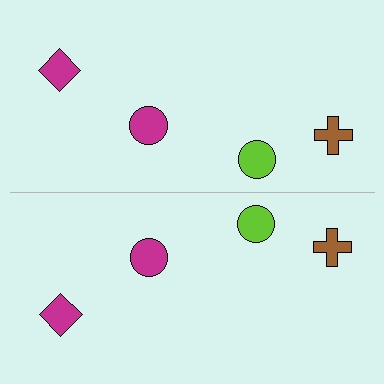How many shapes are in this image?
There are 8 shapes in this image.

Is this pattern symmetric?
Yes, this pattern has bilateral (reflection) symmetry.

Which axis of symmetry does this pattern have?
The pattern has a horizontal axis of symmetry running through the center of the image.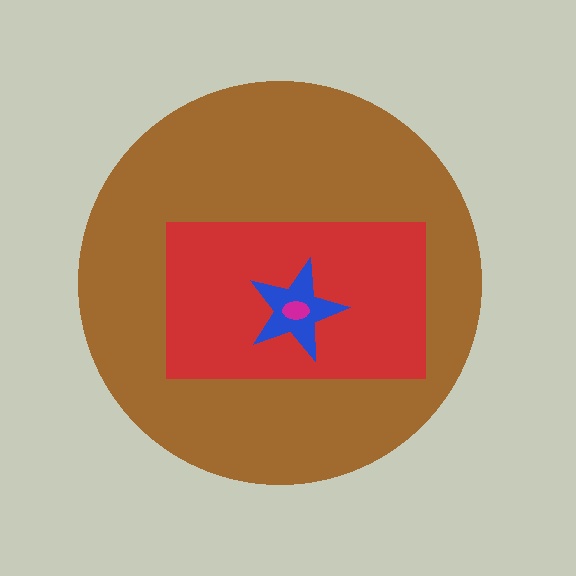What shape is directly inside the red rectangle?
The blue star.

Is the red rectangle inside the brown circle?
Yes.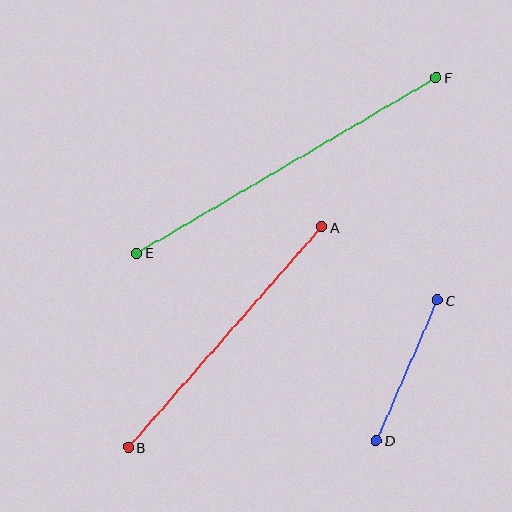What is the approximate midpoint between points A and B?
The midpoint is at approximately (225, 337) pixels.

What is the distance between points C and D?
The distance is approximately 153 pixels.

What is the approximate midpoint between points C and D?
The midpoint is at approximately (407, 370) pixels.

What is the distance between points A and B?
The distance is approximately 293 pixels.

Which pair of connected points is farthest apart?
Points E and F are farthest apart.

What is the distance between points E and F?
The distance is approximately 348 pixels.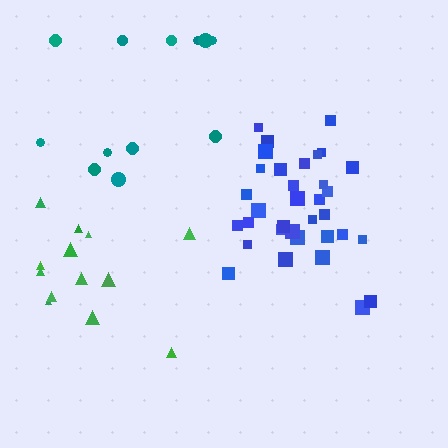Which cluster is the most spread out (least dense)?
Teal.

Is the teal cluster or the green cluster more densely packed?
Green.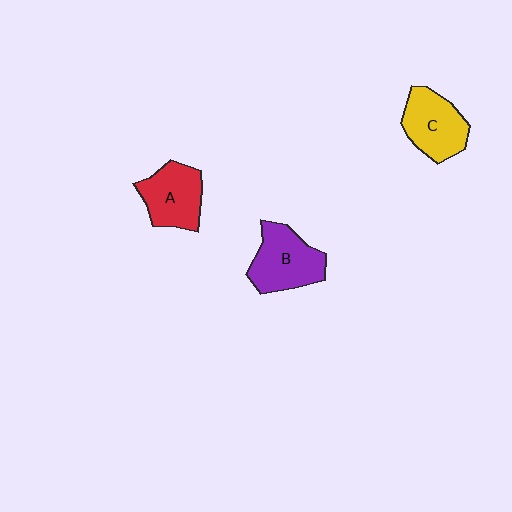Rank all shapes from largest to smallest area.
From largest to smallest: B (purple), C (yellow), A (red).